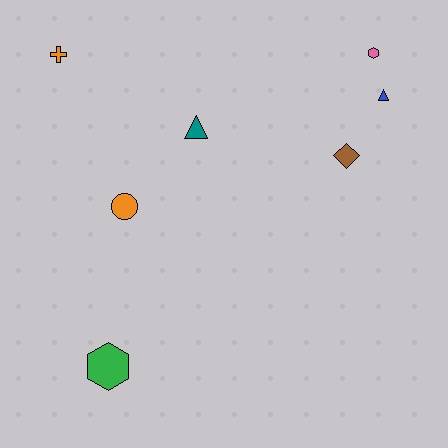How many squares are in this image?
There are no squares.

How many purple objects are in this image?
There are no purple objects.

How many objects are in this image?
There are 7 objects.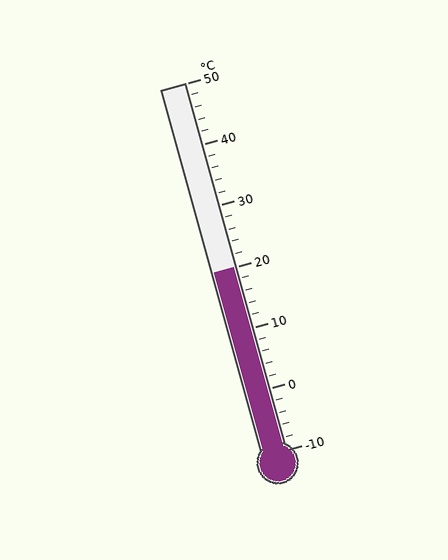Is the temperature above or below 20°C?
The temperature is at 20°C.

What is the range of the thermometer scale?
The thermometer scale ranges from -10°C to 50°C.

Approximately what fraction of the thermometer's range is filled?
The thermometer is filled to approximately 50% of its range.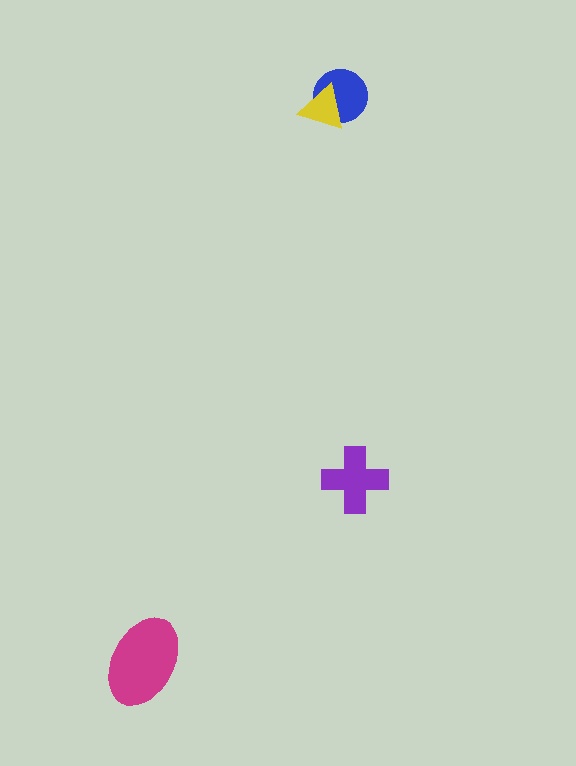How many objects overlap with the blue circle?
1 object overlaps with the blue circle.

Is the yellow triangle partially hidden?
No, no other shape covers it.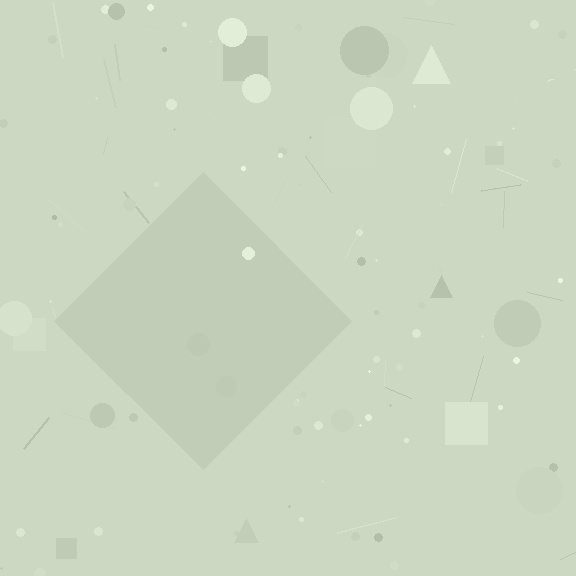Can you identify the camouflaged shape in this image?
The camouflaged shape is a diamond.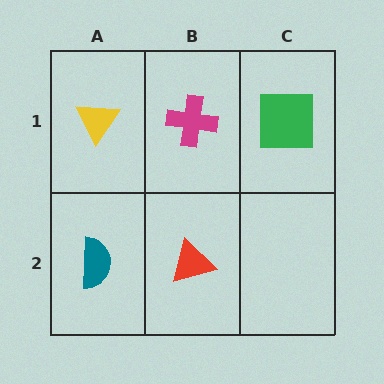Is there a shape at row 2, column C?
No, that cell is empty.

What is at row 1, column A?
A yellow triangle.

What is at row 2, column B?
A red triangle.